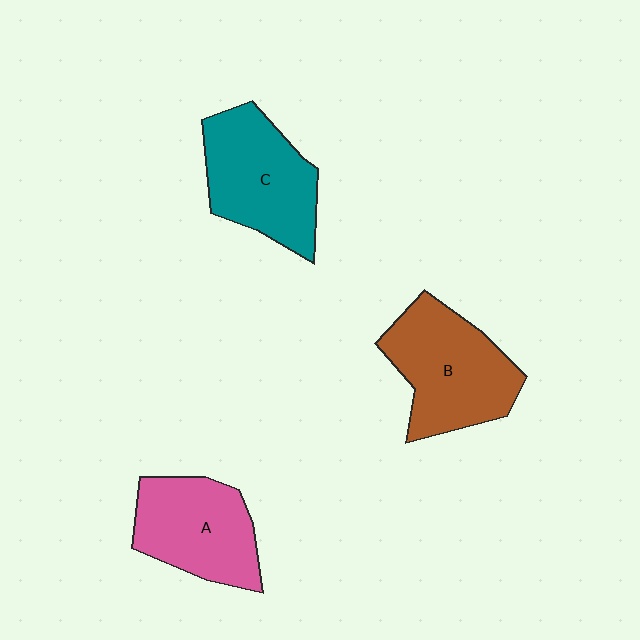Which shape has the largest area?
Shape B (brown).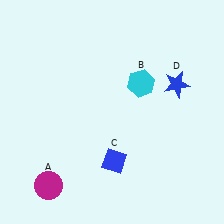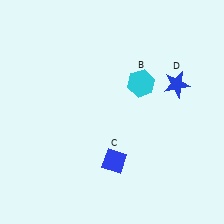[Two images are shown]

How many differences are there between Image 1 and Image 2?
There is 1 difference between the two images.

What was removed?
The magenta circle (A) was removed in Image 2.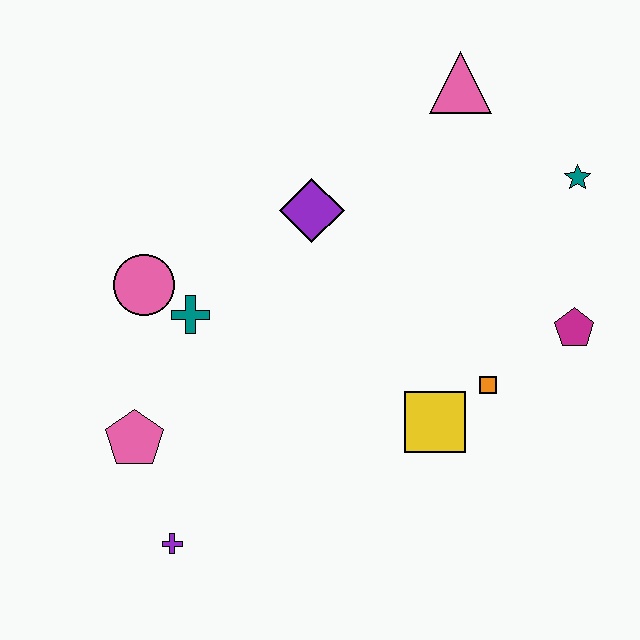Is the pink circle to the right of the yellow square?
No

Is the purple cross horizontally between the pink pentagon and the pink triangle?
Yes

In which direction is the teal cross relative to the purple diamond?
The teal cross is to the left of the purple diamond.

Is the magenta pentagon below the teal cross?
Yes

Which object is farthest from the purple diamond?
The purple cross is farthest from the purple diamond.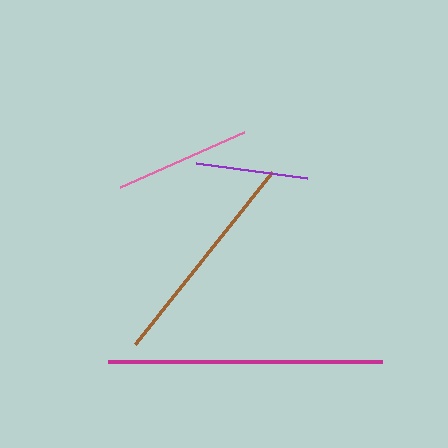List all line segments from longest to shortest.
From longest to shortest: magenta, brown, pink, purple.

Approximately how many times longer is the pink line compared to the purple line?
The pink line is approximately 1.2 times the length of the purple line.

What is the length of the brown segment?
The brown segment is approximately 219 pixels long.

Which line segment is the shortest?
The purple line is the shortest at approximately 111 pixels.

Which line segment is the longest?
The magenta line is the longest at approximately 274 pixels.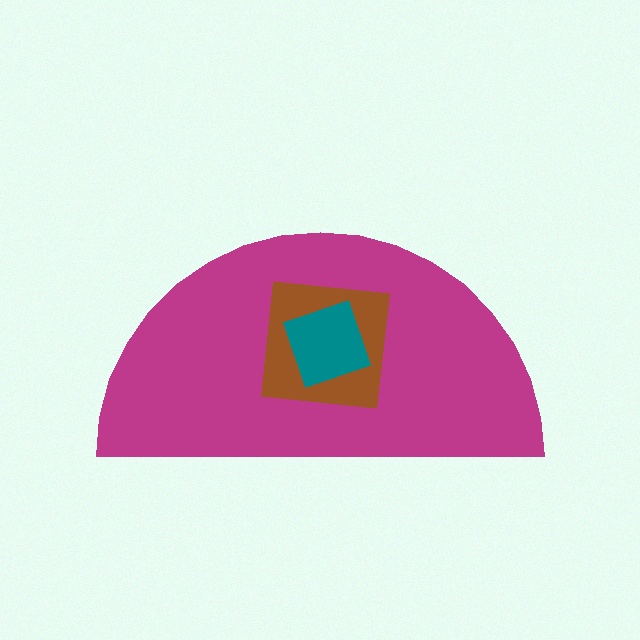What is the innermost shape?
The teal square.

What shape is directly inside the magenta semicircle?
The brown square.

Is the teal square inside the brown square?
Yes.